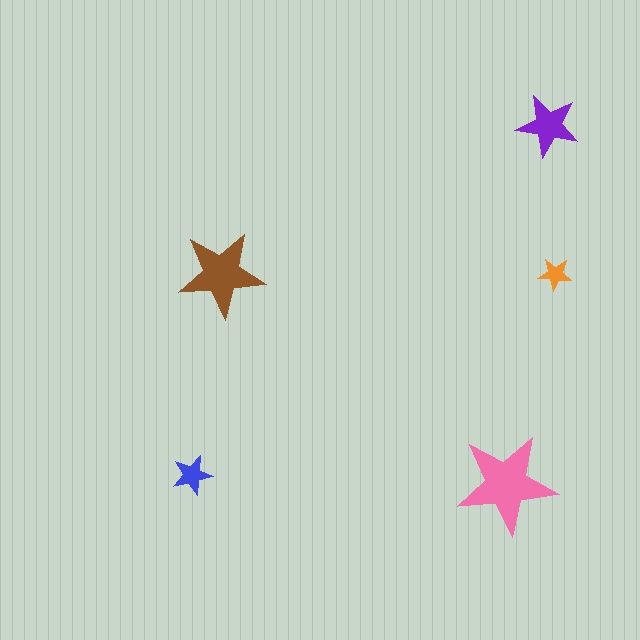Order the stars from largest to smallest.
the pink one, the brown one, the purple one, the blue one, the orange one.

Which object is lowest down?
The pink star is bottommost.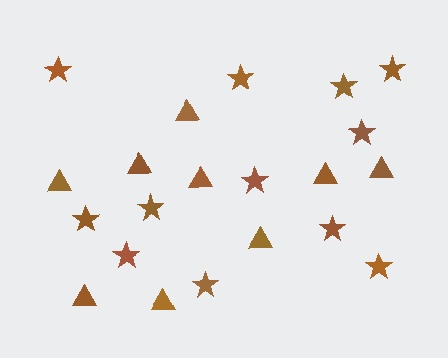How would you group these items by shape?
There are 2 groups: one group of triangles (9) and one group of stars (12).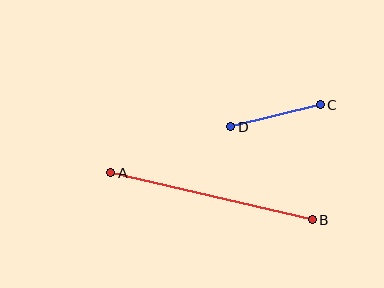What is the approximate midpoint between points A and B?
The midpoint is at approximately (212, 196) pixels.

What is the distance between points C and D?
The distance is approximately 92 pixels.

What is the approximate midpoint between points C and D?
The midpoint is at approximately (275, 116) pixels.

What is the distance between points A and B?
The distance is approximately 207 pixels.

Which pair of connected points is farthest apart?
Points A and B are farthest apart.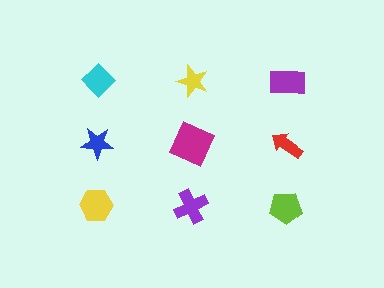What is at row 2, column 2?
A magenta square.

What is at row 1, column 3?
A purple rectangle.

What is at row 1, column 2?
A yellow star.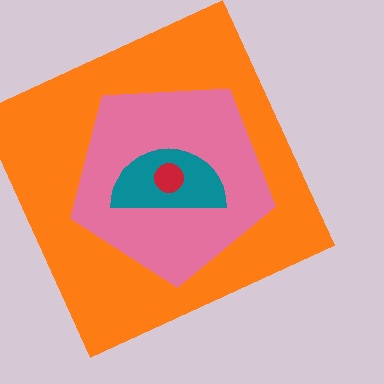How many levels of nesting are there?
4.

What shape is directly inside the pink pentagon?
The teal semicircle.